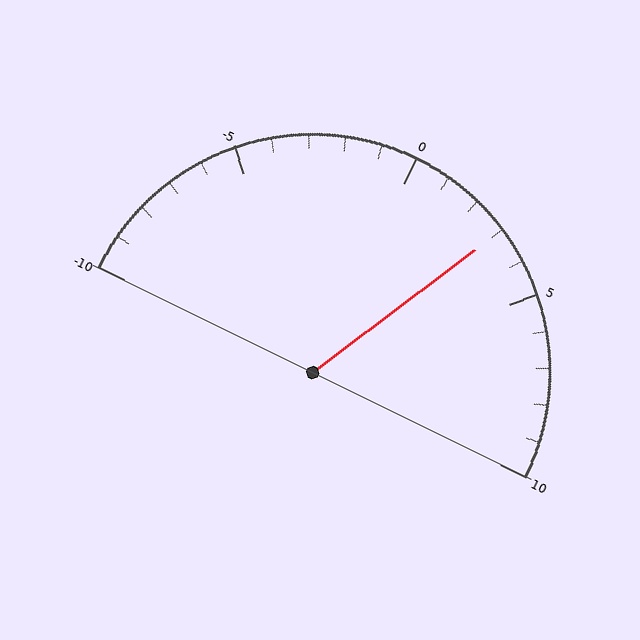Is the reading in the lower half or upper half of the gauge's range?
The reading is in the upper half of the range (-10 to 10).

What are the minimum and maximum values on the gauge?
The gauge ranges from -10 to 10.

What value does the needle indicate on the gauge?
The needle indicates approximately 3.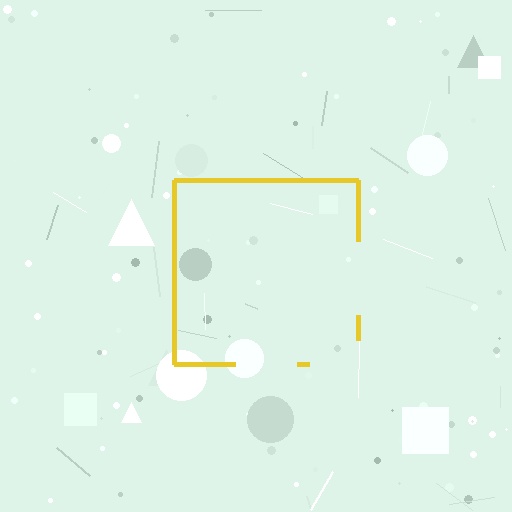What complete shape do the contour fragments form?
The contour fragments form a square.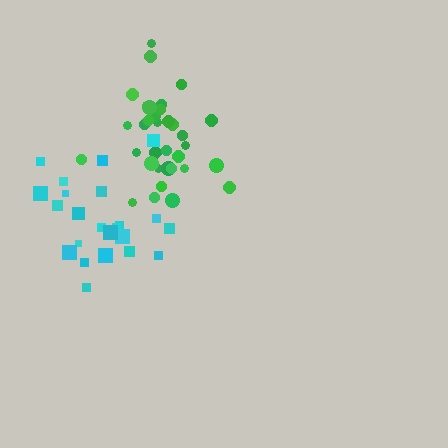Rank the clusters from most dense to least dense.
green, cyan.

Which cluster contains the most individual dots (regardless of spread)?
Green (34).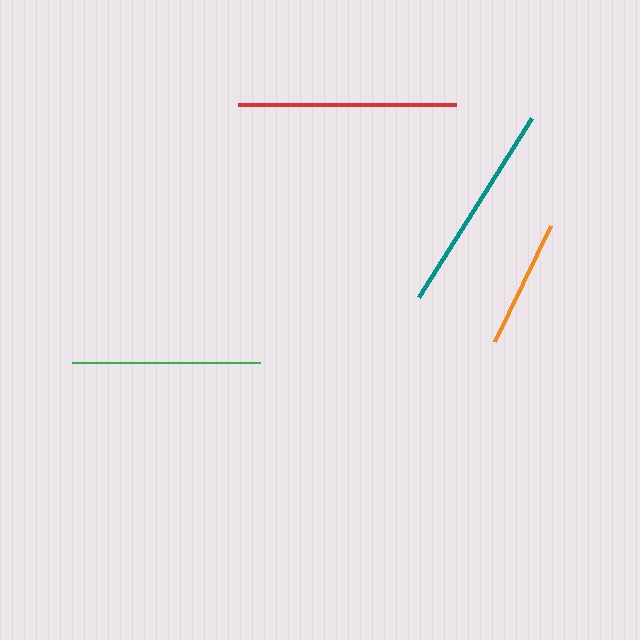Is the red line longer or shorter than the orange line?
The red line is longer than the orange line.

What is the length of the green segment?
The green segment is approximately 188 pixels long.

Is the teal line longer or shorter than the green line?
The teal line is longer than the green line.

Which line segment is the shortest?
The orange line is the shortest at approximately 129 pixels.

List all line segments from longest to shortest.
From longest to shortest: red, teal, green, orange.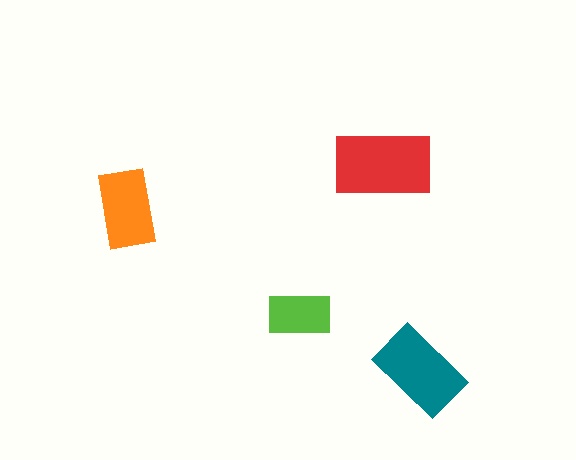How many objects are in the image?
There are 4 objects in the image.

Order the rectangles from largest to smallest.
the red one, the teal one, the orange one, the lime one.